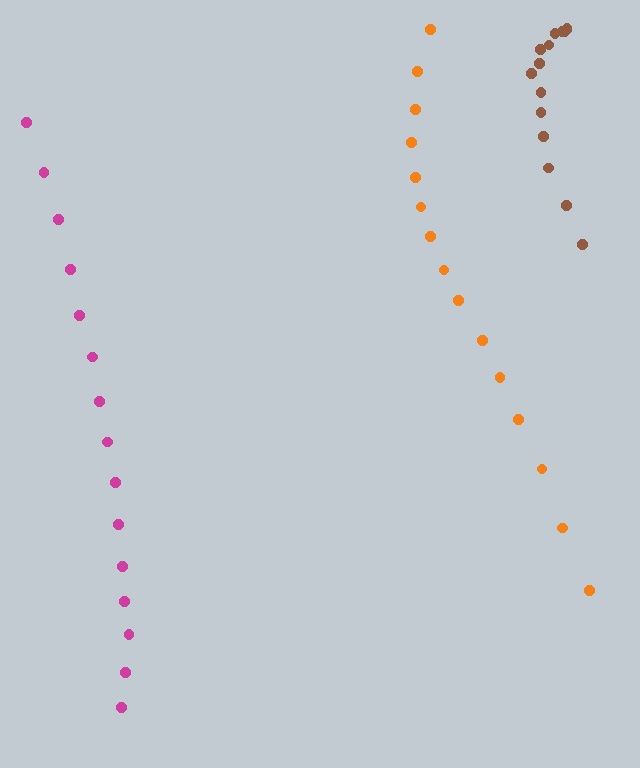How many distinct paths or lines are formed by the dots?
There are 3 distinct paths.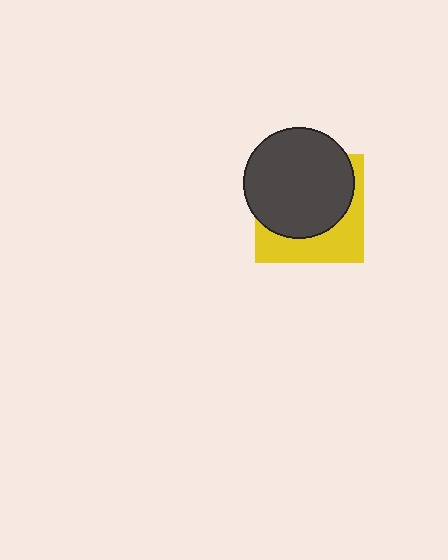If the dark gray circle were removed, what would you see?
You would see the complete yellow square.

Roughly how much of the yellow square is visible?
A small part of it is visible (roughly 37%).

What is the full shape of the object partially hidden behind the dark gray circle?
The partially hidden object is a yellow square.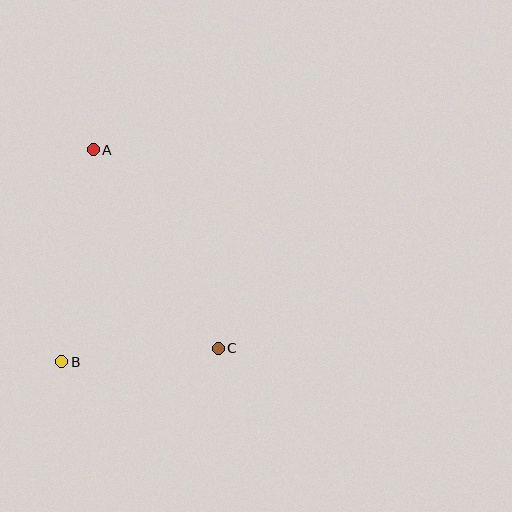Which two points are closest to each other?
Points B and C are closest to each other.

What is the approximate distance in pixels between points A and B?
The distance between A and B is approximately 214 pixels.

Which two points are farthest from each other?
Points A and C are farthest from each other.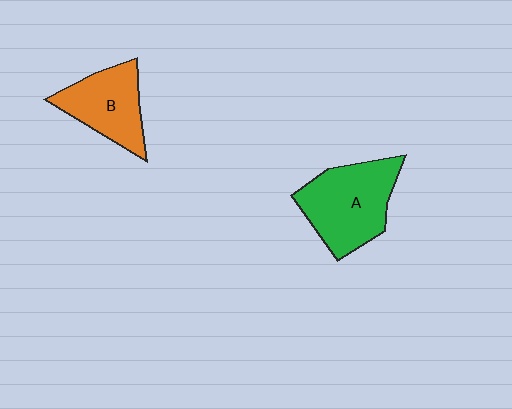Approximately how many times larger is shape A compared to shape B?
Approximately 1.3 times.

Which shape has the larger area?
Shape A (green).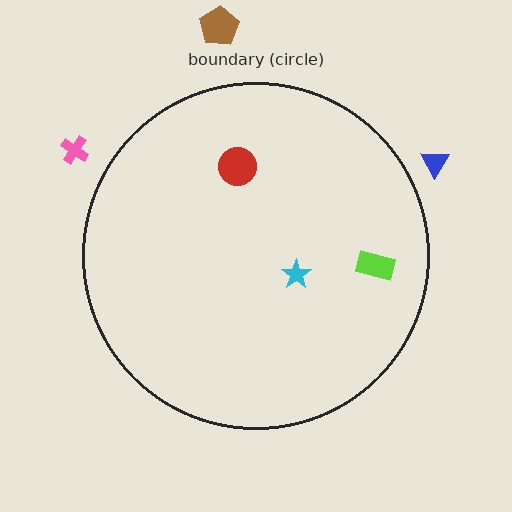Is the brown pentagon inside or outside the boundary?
Outside.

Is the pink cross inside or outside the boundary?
Outside.